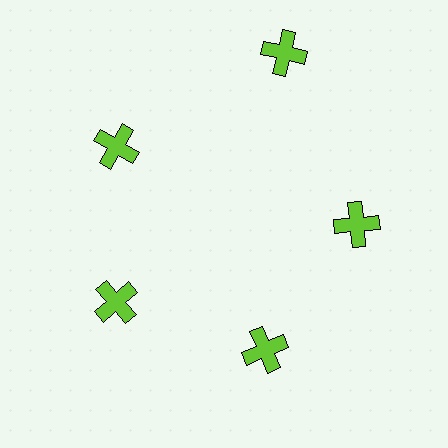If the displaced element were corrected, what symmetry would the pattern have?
It would have 5-fold rotational symmetry — the pattern would map onto itself every 72 degrees.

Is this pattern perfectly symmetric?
No. The 5 lime crosses are arranged in a ring, but one element near the 1 o'clock position is pushed outward from the center, breaking the 5-fold rotational symmetry.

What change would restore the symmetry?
The symmetry would be restored by moving it inward, back onto the ring so that all 5 crosses sit at equal angles and equal distance from the center.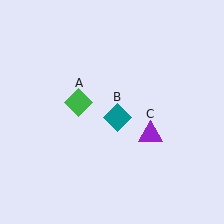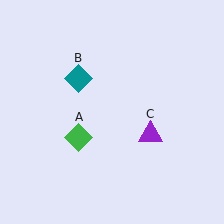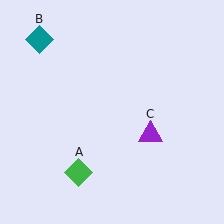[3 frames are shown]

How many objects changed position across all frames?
2 objects changed position: green diamond (object A), teal diamond (object B).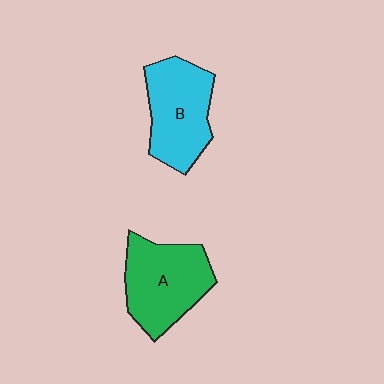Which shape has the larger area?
Shape A (green).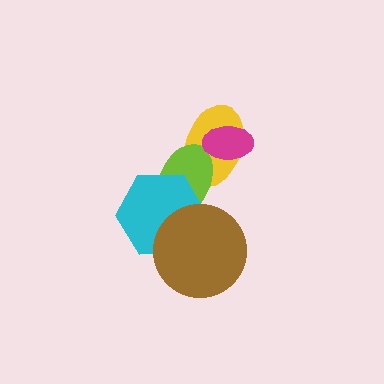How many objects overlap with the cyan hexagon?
2 objects overlap with the cyan hexagon.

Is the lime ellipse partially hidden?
Yes, it is partially covered by another shape.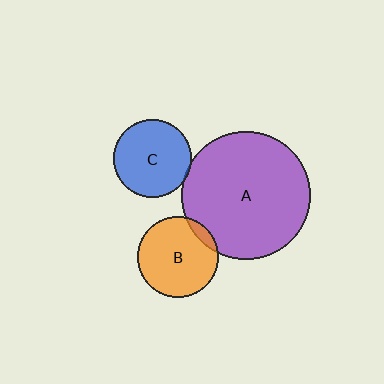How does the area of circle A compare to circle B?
Approximately 2.5 times.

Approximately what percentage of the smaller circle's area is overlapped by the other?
Approximately 10%.